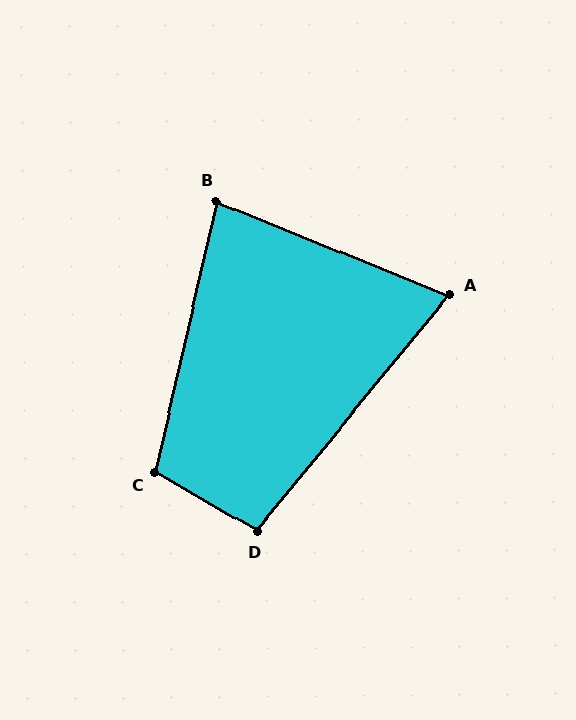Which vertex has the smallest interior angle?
A, at approximately 73 degrees.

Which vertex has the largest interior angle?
C, at approximately 107 degrees.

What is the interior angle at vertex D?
Approximately 99 degrees (obtuse).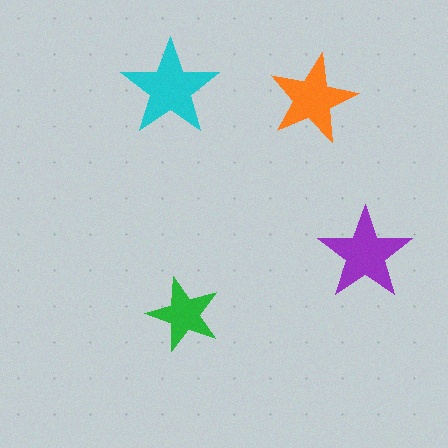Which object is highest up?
The cyan star is topmost.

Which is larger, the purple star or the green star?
The purple one.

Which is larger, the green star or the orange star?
The orange one.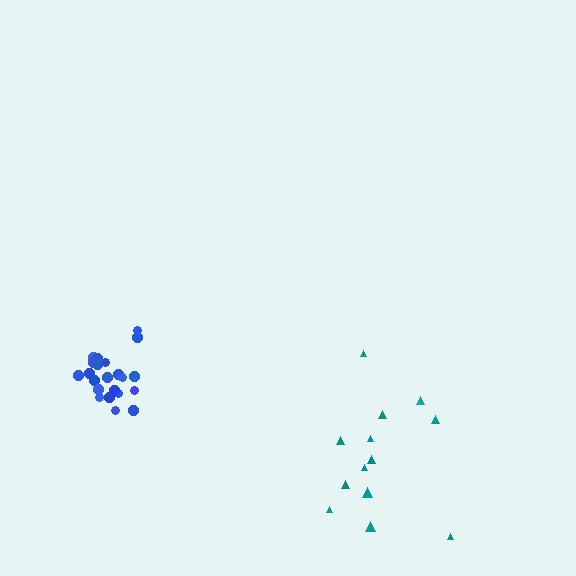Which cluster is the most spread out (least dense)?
Teal.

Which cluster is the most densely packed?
Blue.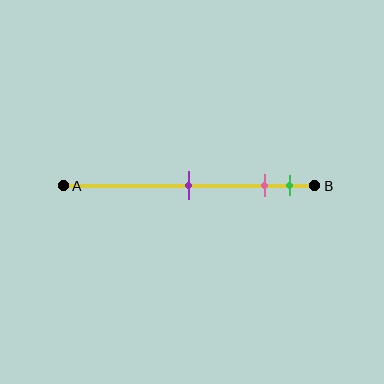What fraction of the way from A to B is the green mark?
The green mark is approximately 90% (0.9) of the way from A to B.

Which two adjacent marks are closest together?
The pink and green marks are the closest adjacent pair.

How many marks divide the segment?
There are 3 marks dividing the segment.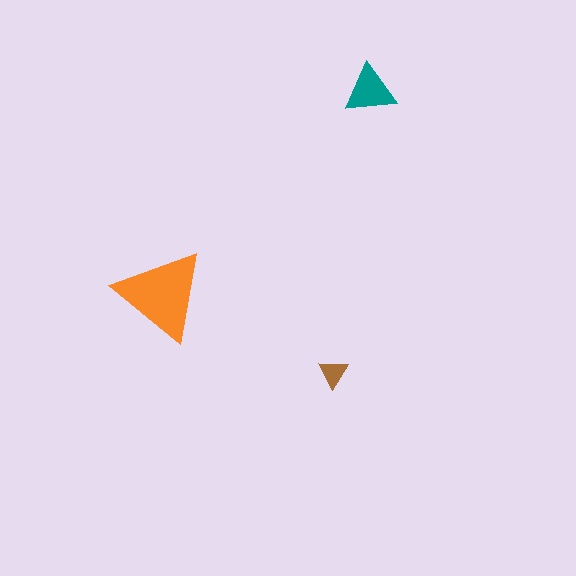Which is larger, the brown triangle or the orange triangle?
The orange one.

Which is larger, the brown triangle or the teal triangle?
The teal one.